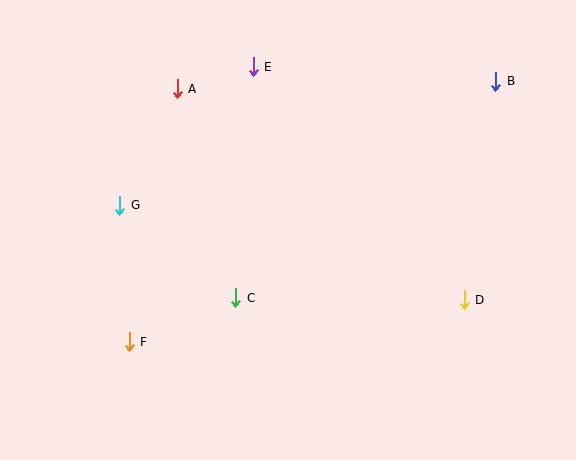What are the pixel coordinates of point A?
Point A is at (177, 89).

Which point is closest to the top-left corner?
Point A is closest to the top-left corner.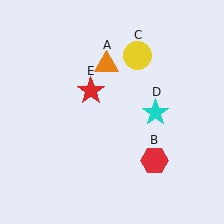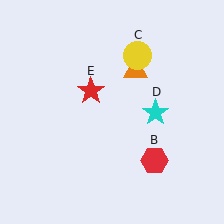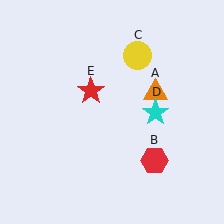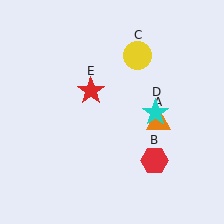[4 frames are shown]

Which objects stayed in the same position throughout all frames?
Red hexagon (object B) and yellow circle (object C) and cyan star (object D) and red star (object E) remained stationary.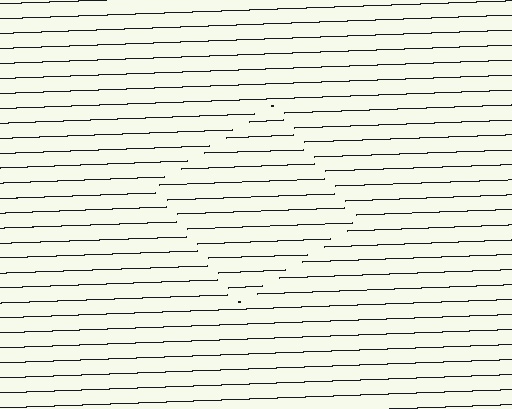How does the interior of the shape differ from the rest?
The interior of the shape contains the same grating, shifted by half a period — the contour is defined by the phase discontinuity where line-ends from the inner and outer gratings abut.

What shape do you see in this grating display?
An illusory square. The interior of the shape contains the same grating, shifted by half a period — the contour is defined by the phase discontinuity where line-ends from the inner and outer gratings abut.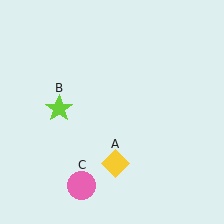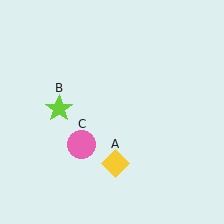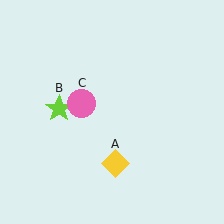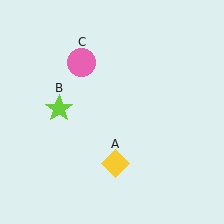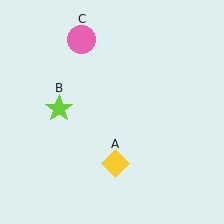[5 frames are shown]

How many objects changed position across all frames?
1 object changed position: pink circle (object C).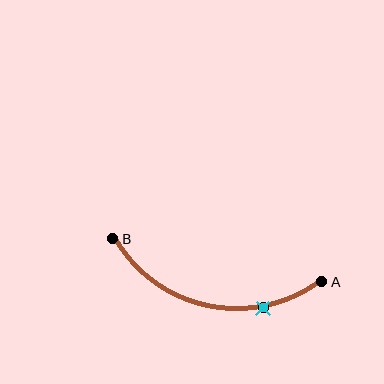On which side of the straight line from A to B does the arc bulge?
The arc bulges below the straight line connecting A and B.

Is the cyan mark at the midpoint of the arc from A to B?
No. The cyan mark lies on the arc but is closer to endpoint A. The arc midpoint would be at the point on the curve equidistant along the arc from both A and B.